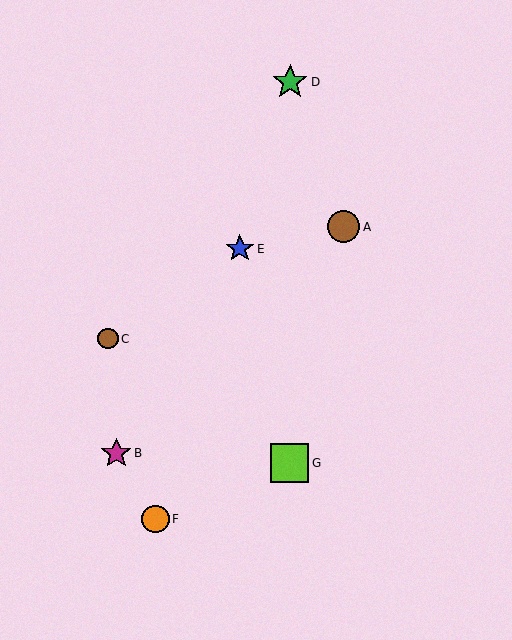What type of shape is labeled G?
Shape G is a lime square.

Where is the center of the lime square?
The center of the lime square is at (290, 463).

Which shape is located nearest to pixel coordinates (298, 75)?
The green star (labeled D) at (290, 82) is nearest to that location.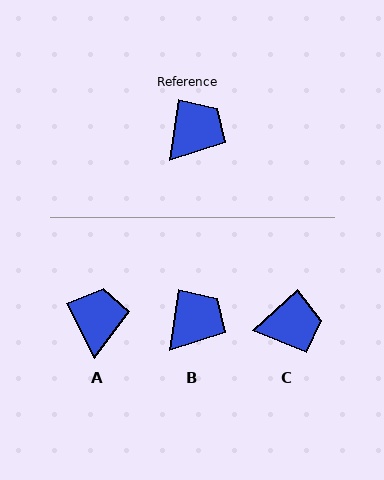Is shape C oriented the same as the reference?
No, it is off by about 39 degrees.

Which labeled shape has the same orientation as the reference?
B.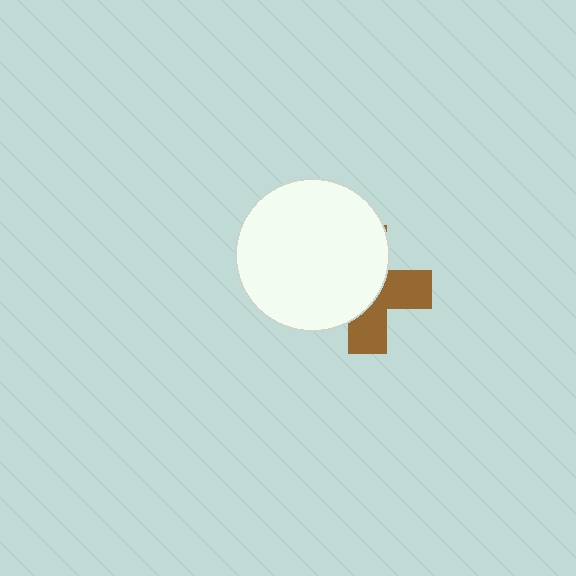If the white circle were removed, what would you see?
You would see the complete brown cross.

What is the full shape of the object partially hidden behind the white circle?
The partially hidden object is a brown cross.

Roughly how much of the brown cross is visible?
A small part of it is visible (roughly 42%).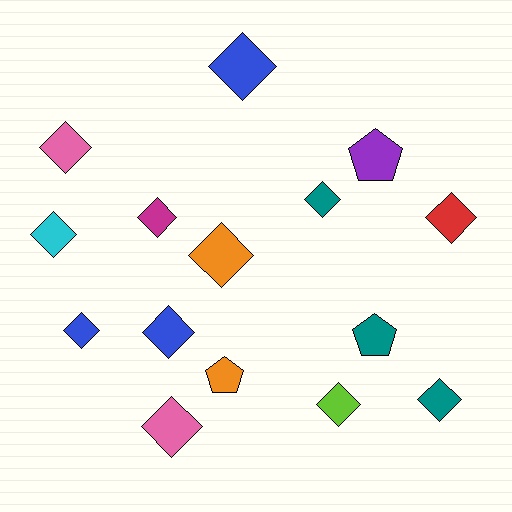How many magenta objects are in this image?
There is 1 magenta object.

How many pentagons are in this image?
There are 3 pentagons.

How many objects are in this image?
There are 15 objects.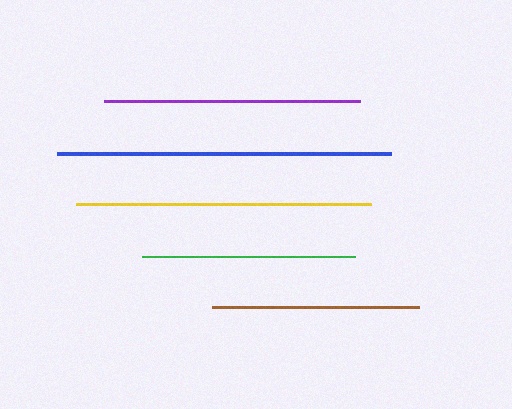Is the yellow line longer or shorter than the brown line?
The yellow line is longer than the brown line.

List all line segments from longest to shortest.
From longest to shortest: blue, yellow, purple, green, brown.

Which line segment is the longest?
The blue line is the longest at approximately 334 pixels.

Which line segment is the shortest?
The brown line is the shortest at approximately 207 pixels.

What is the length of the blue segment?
The blue segment is approximately 334 pixels long.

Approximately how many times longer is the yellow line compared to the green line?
The yellow line is approximately 1.4 times the length of the green line.